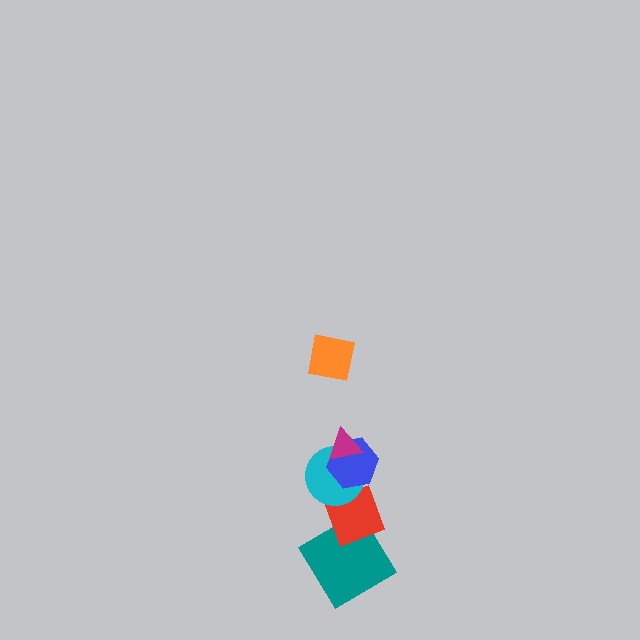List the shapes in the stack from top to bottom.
From top to bottom: the orange square, the magenta triangle, the blue hexagon, the cyan circle, the red diamond, the teal diamond.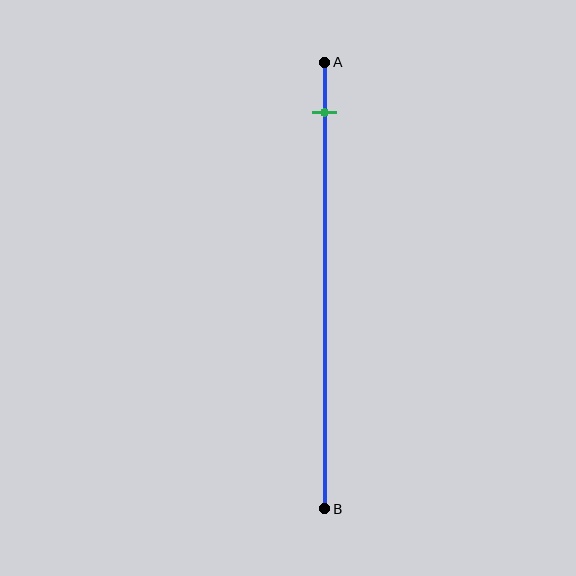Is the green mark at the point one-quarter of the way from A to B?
No, the mark is at about 10% from A, not at the 25% one-quarter point.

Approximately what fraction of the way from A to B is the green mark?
The green mark is approximately 10% of the way from A to B.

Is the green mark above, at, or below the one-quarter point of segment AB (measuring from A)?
The green mark is above the one-quarter point of segment AB.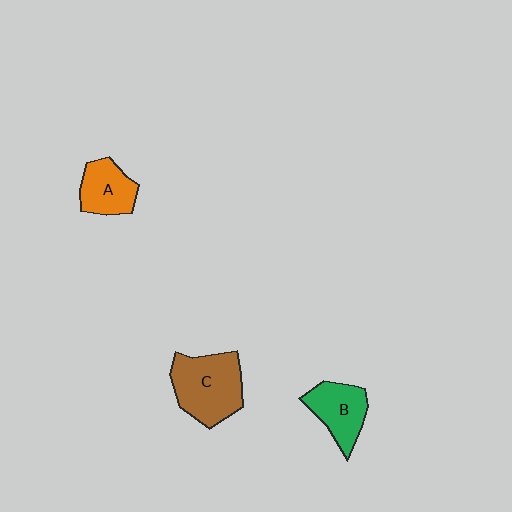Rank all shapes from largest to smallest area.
From largest to smallest: C (brown), B (green), A (orange).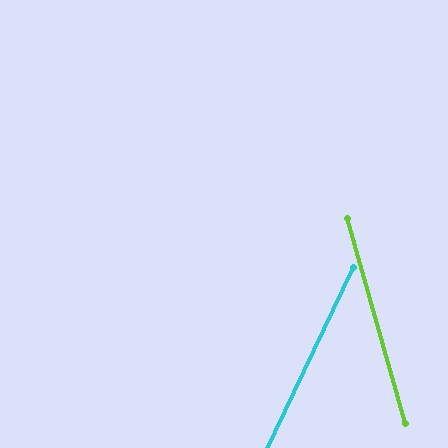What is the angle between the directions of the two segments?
Approximately 41 degrees.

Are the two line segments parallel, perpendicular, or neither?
Neither parallel nor perpendicular — they differ by about 41°.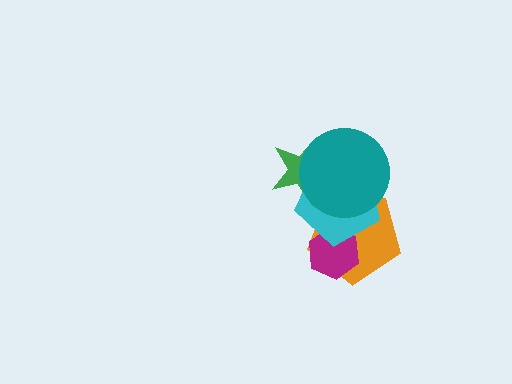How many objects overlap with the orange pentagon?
3 objects overlap with the orange pentagon.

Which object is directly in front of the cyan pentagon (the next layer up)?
The green star is directly in front of the cyan pentagon.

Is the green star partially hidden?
Yes, it is partially covered by another shape.